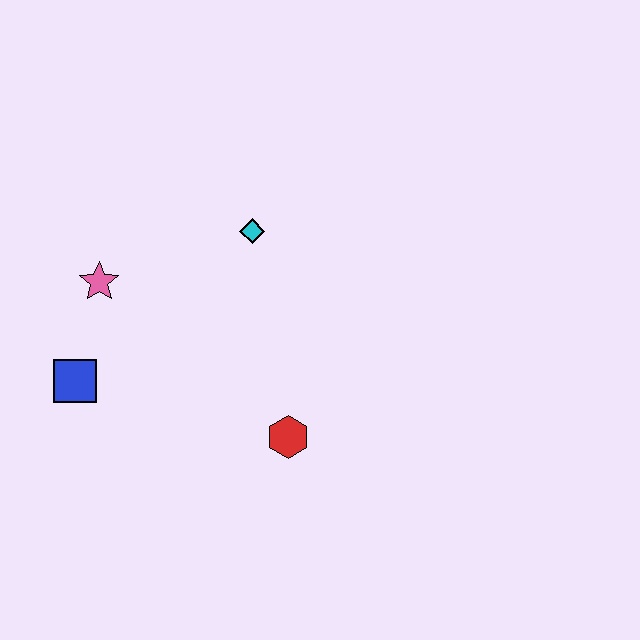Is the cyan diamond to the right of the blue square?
Yes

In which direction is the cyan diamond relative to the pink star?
The cyan diamond is to the right of the pink star.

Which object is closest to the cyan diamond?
The pink star is closest to the cyan diamond.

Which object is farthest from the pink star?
The red hexagon is farthest from the pink star.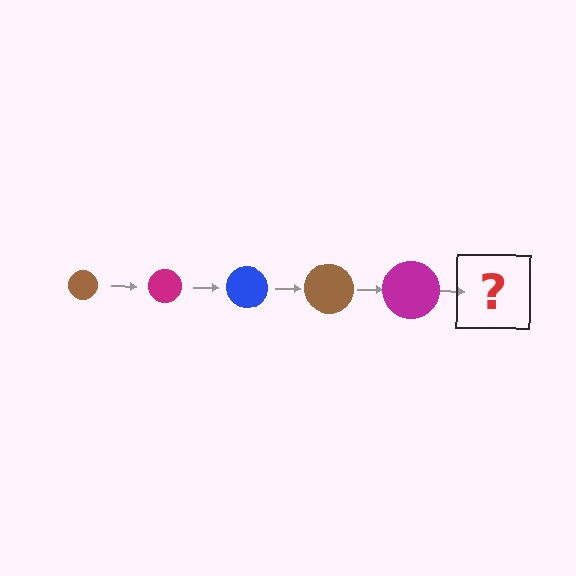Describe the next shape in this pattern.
It should be a blue circle, larger than the previous one.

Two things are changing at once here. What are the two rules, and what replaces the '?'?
The two rules are that the circle grows larger each step and the color cycles through brown, magenta, and blue. The '?' should be a blue circle, larger than the previous one.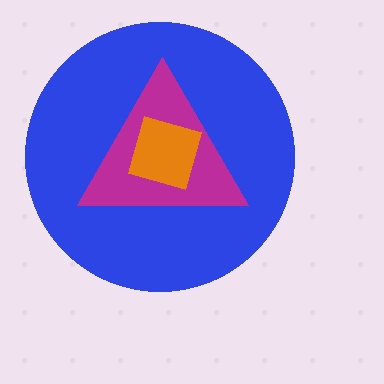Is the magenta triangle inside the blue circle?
Yes.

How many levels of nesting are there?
3.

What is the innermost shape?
The orange square.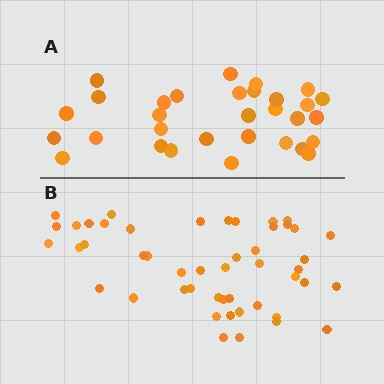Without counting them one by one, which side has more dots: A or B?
Region B (the bottom region) has more dots.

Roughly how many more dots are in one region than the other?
Region B has approximately 15 more dots than region A.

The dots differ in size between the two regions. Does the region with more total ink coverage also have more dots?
No. Region A has more total ink coverage because its dots are larger, but region B actually contains more individual dots. Total area can be misleading — the number of items is what matters here.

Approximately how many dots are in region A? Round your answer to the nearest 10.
About 30 dots. (The exact count is 31, which rounds to 30.)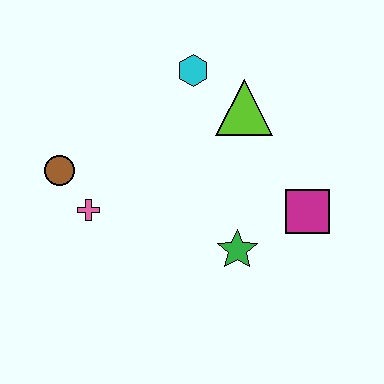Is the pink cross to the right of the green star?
No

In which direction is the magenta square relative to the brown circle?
The magenta square is to the right of the brown circle.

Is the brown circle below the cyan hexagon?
Yes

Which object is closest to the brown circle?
The pink cross is closest to the brown circle.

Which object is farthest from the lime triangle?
The brown circle is farthest from the lime triangle.